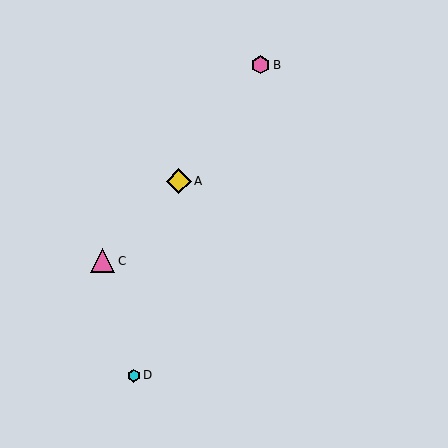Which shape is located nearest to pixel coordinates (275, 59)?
The pink hexagon (labeled B) at (260, 64) is nearest to that location.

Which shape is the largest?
The yellow diamond (labeled A) is the largest.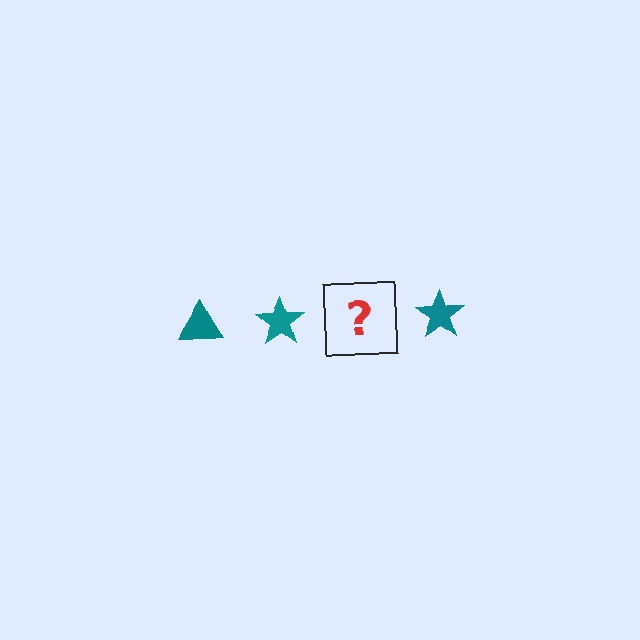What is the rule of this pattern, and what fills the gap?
The rule is that the pattern cycles through triangle, star shapes in teal. The gap should be filled with a teal triangle.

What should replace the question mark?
The question mark should be replaced with a teal triangle.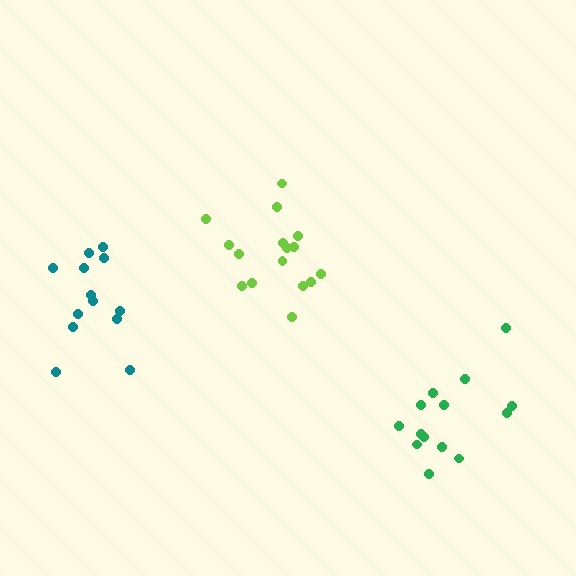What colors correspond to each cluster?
The clusters are colored: lime, teal, green.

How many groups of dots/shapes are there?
There are 3 groups.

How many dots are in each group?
Group 1: 16 dots, Group 2: 13 dots, Group 3: 14 dots (43 total).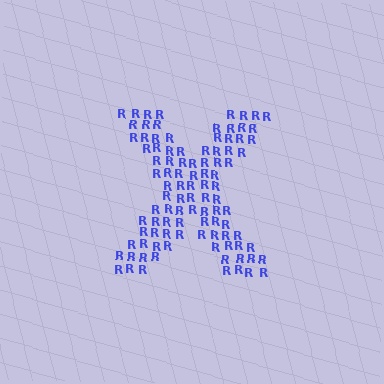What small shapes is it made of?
It is made of small letter R's.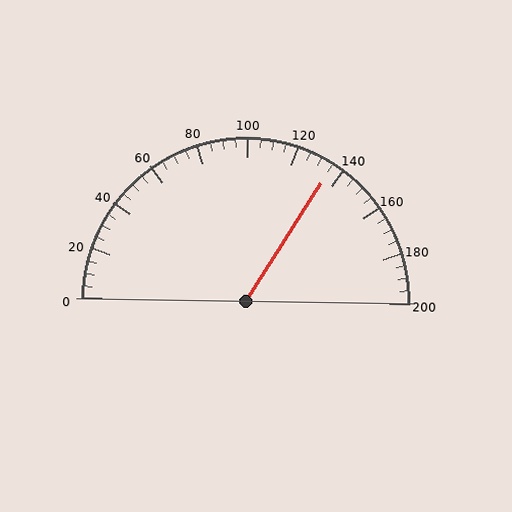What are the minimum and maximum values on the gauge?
The gauge ranges from 0 to 200.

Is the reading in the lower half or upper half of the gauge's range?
The reading is in the upper half of the range (0 to 200).